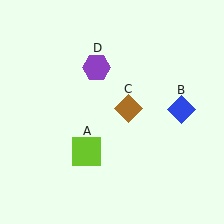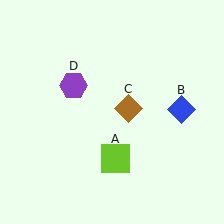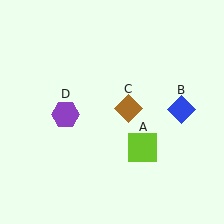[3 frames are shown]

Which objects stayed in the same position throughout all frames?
Blue diamond (object B) and brown diamond (object C) remained stationary.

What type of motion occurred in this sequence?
The lime square (object A), purple hexagon (object D) rotated counterclockwise around the center of the scene.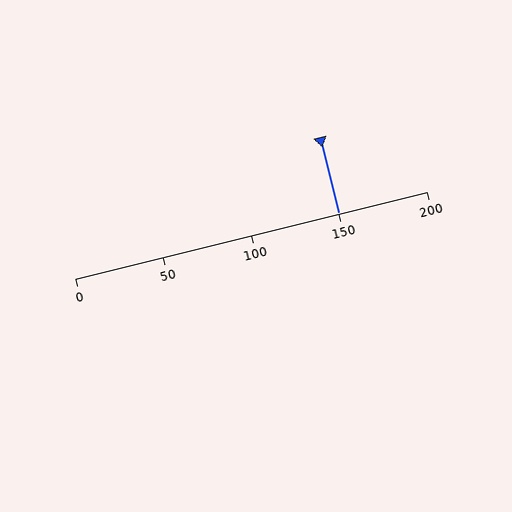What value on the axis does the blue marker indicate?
The marker indicates approximately 150.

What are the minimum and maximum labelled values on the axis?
The axis runs from 0 to 200.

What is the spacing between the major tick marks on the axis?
The major ticks are spaced 50 apart.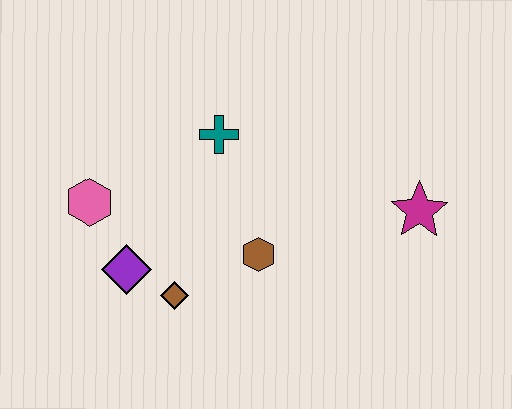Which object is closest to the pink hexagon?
The purple diamond is closest to the pink hexagon.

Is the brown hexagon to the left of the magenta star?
Yes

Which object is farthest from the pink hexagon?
The magenta star is farthest from the pink hexagon.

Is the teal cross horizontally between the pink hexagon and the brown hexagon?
Yes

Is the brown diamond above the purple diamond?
No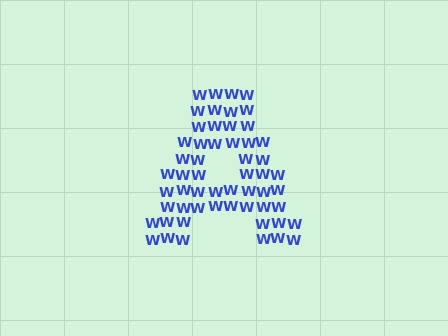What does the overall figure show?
The overall figure shows the letter A.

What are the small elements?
The small elements are letter W's.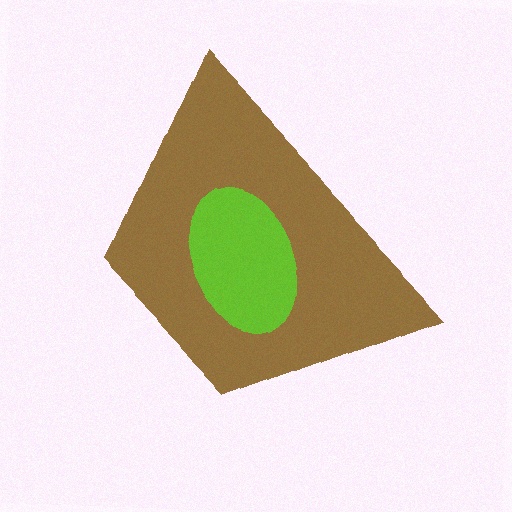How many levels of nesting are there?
2.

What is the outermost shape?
The brown trapezoid.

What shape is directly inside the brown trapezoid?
The lime ellipse.